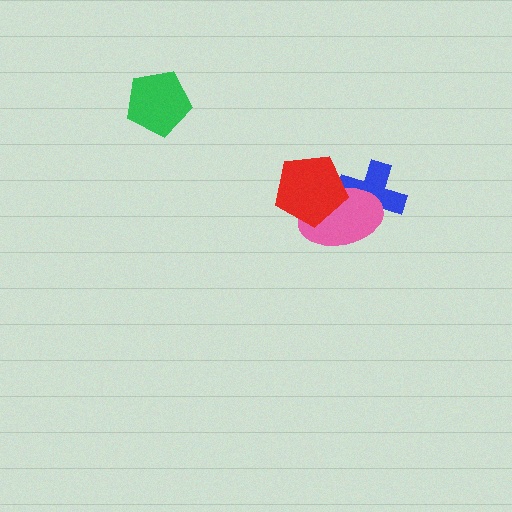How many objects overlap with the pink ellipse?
2 objects overlap with the pink ellipse.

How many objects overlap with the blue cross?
2 objects overlap with the blue cross.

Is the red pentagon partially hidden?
No, no other shape covers it.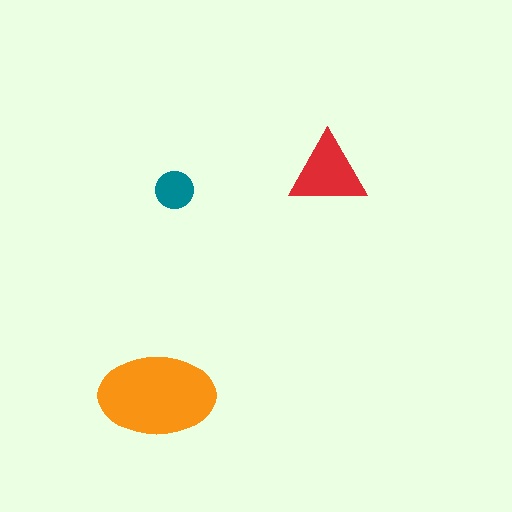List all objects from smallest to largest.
The teal circle, the red triangle, the orange ellipse.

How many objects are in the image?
There are 3 objects in the image.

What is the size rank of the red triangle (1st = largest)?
2nd.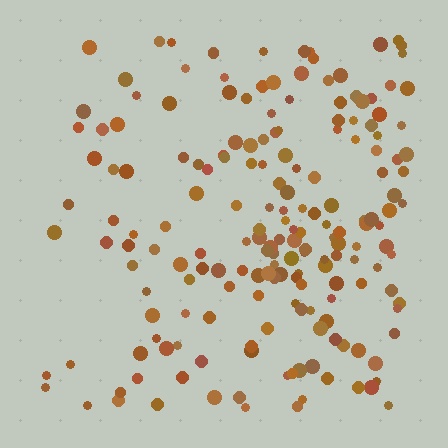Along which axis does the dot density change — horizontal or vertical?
Horizontal.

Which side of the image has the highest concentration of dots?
The right.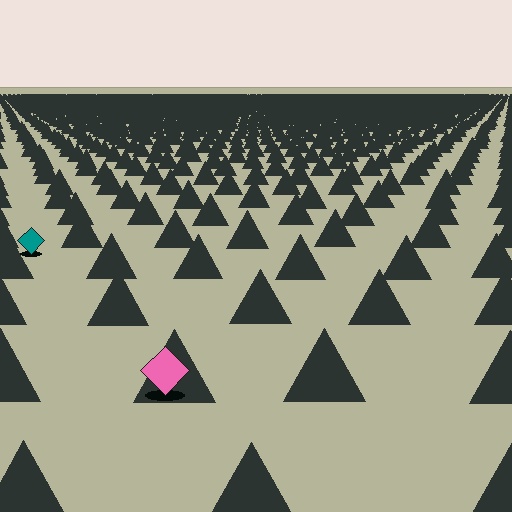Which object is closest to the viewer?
The pink diamond is closest. The texture marks near it are larger and more spread out.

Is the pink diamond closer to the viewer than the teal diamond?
Yes. The pink diamond is closer — you can tell from the texture gradient: the ground texture is coarser near it.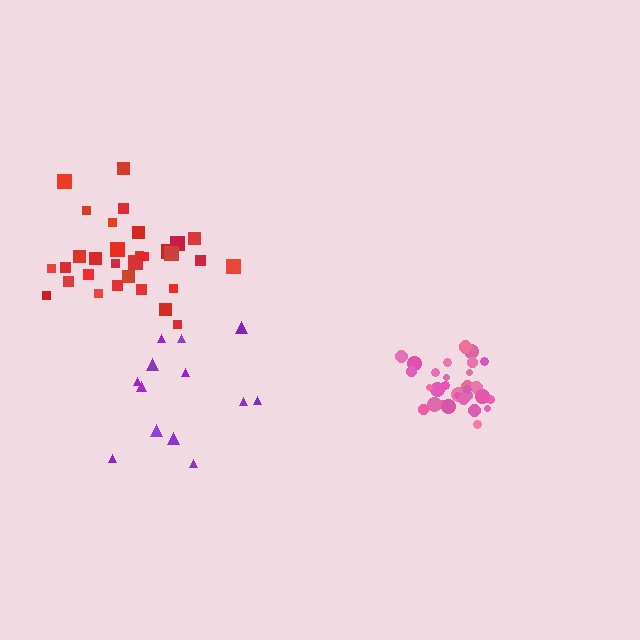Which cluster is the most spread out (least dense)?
Purple.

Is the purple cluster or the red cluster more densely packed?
Red.